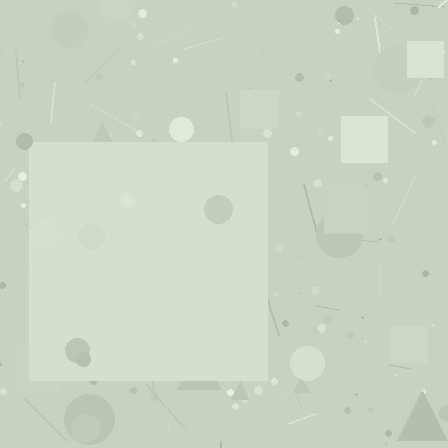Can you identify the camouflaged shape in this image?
The camouflaged shape is a square.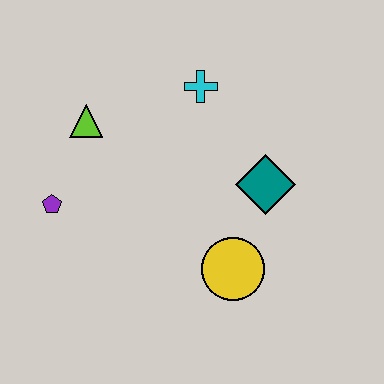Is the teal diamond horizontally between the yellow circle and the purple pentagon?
No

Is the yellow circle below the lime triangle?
Yes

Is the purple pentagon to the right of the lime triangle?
No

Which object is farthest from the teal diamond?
The purple pentagon is farthest from the teal diamond.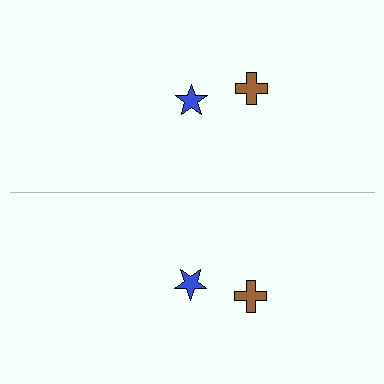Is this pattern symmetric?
Yes, this pattern has bilateral (reflection) symmetry.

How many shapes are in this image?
There are 4 shapes in this image.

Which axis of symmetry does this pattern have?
The pattern has a horizontal axis of symmetry running through the center of the image.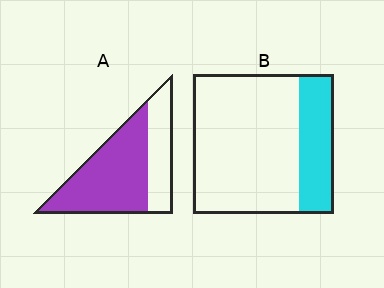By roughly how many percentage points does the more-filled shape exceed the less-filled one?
By roughly 45 percentage points (A over B).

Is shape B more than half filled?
No.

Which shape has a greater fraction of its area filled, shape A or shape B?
Shape A.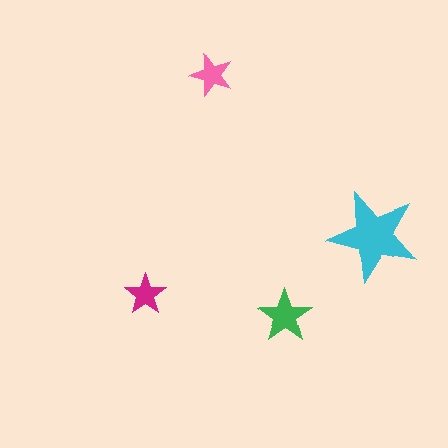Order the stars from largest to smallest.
the cyan one, the green one, the pink one, the magenta one.